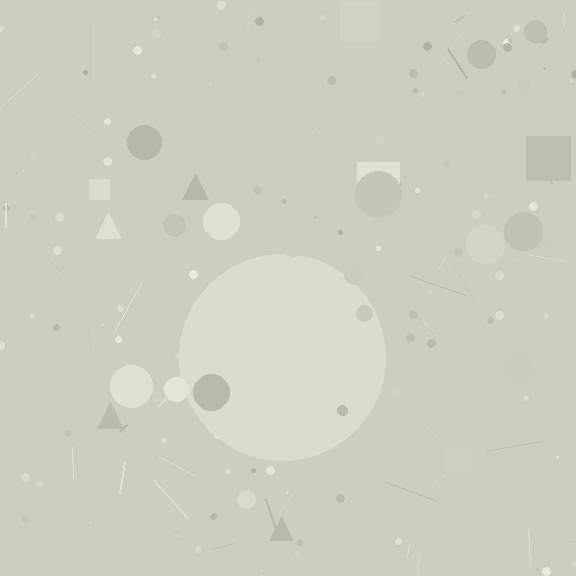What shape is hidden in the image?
A circle is hidden in the image.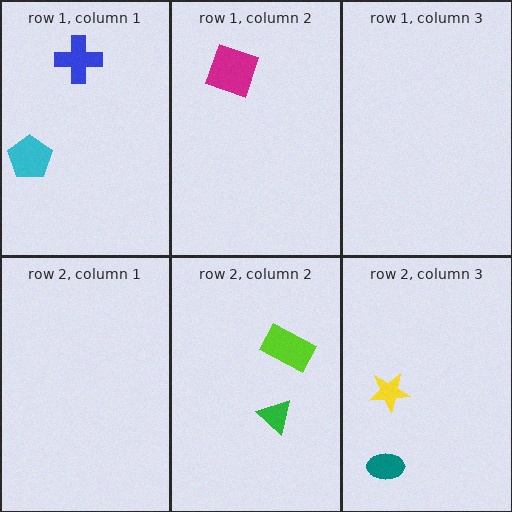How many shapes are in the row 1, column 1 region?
2.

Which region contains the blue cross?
The row 1, column 1 region.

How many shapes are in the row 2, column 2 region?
2.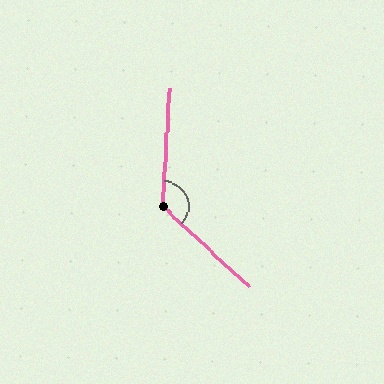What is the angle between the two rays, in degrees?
Approximately 130 degrees.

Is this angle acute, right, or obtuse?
It is obtuse.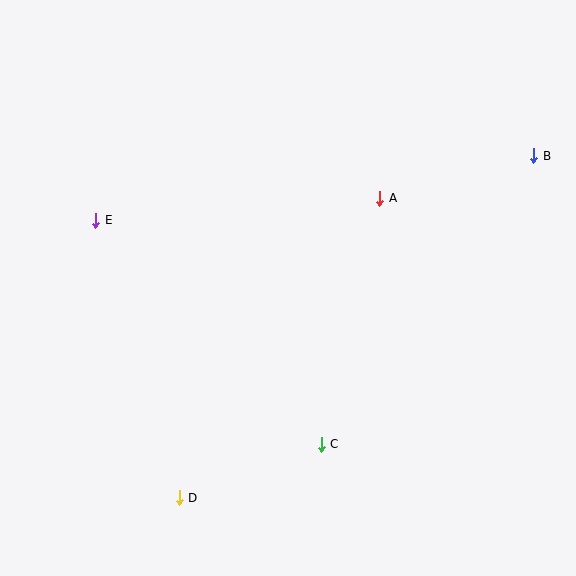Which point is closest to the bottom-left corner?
Point D is closest to the bottom-left corner.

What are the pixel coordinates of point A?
Point A is at (380, 198).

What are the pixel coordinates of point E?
Point E is at (96, 220).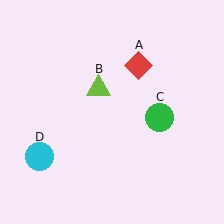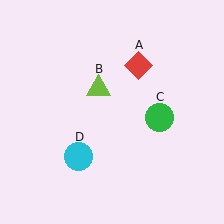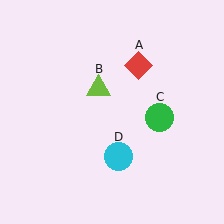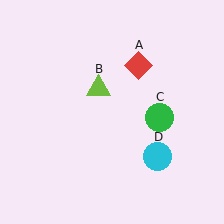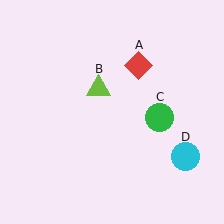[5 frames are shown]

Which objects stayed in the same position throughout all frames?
Red diamond (object A) and lime triangle (object B) and green circle (object C) remained stationary.